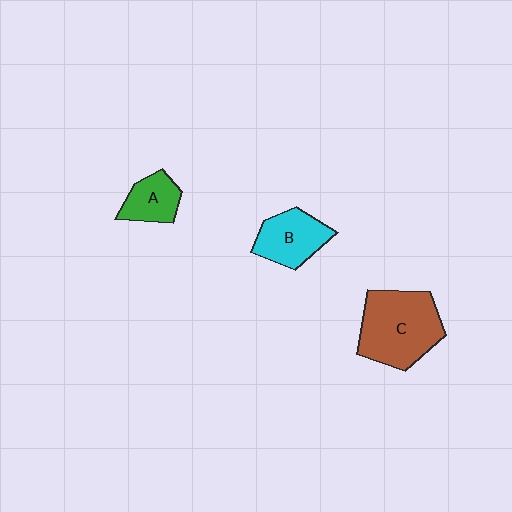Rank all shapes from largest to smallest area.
From largest to smallest: C (brown), B (cyan), A (green).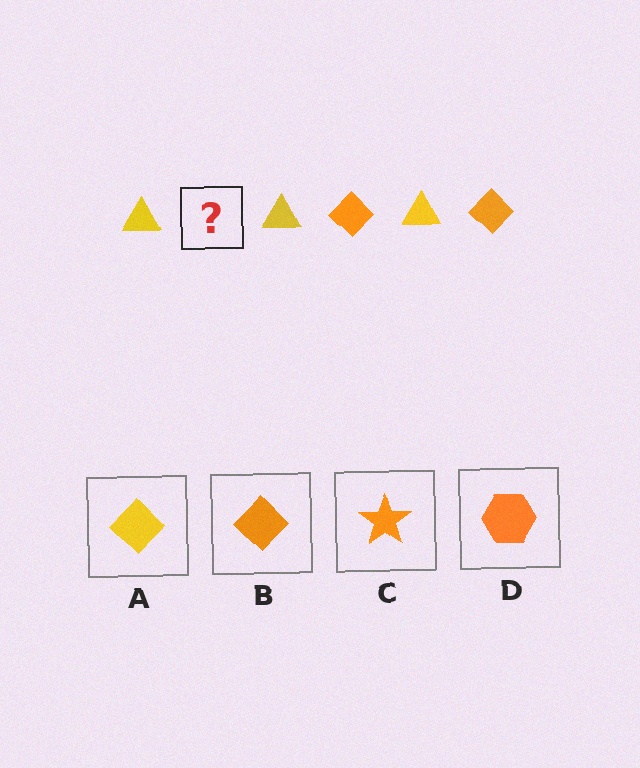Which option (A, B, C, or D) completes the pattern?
B.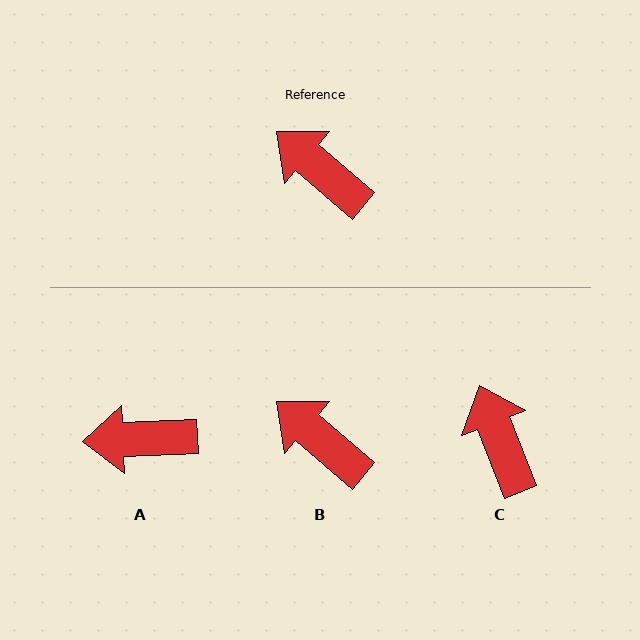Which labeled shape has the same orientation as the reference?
B.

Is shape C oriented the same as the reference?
No, it is off by about 28 degrees.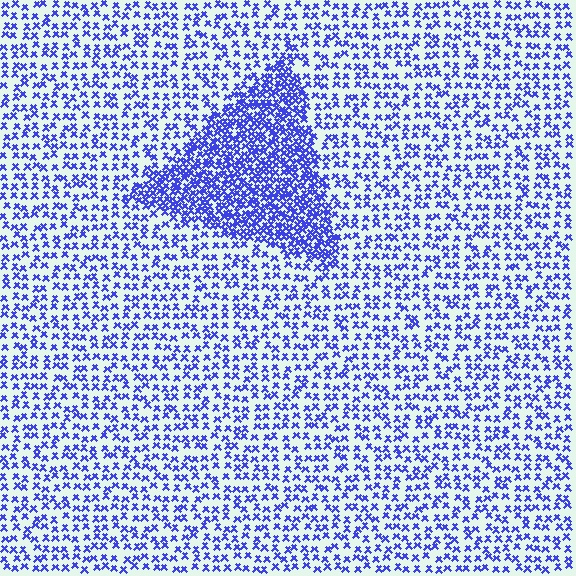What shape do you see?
I see a triangle.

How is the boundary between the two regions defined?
The boundary is defined by a change in element density (approximately 2.4x ratio). All elements are the same color, size, and shape.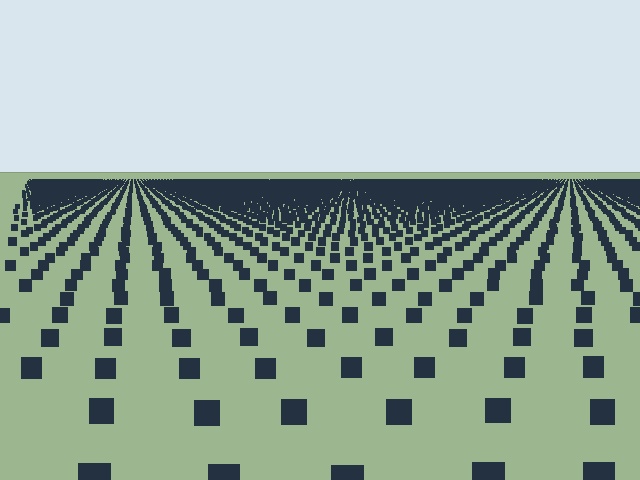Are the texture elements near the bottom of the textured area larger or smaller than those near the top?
Larger. Near the bottom, elements are closer to the viewer and appear at a bigger on-screen size.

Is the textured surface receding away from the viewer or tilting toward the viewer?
The surface is receding away from the viewer. Texture elements get smaller and denser toward the top.